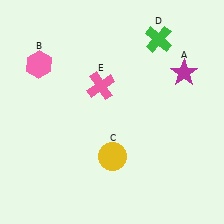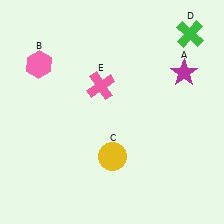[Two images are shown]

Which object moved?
The green cross (D) moved right.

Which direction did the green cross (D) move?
The green cross (D) moved right.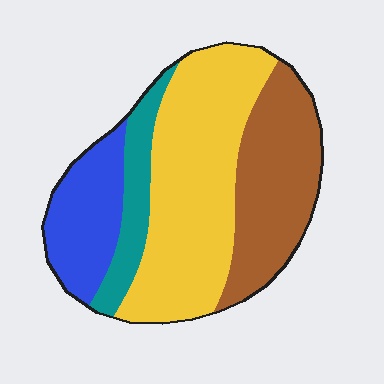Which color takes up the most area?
Yellow, at roughly 45%.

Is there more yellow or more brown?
Yellow.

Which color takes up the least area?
Teal, at roughly 10%.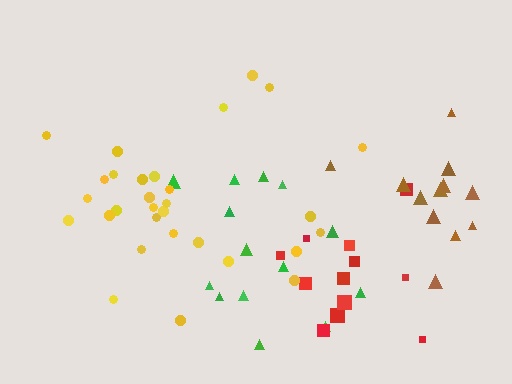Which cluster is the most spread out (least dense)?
Brown.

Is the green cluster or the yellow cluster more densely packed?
Yellow.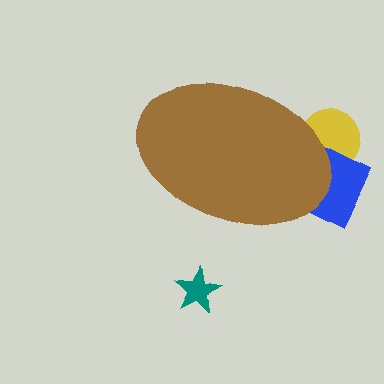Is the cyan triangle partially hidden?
Yes, the cyan triangle is partially hidden behind the brown ellipse.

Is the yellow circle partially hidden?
Yes, the yellow circle is partially hidden behind the brown ellipse.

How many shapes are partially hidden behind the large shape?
3 shapes are partially hidden.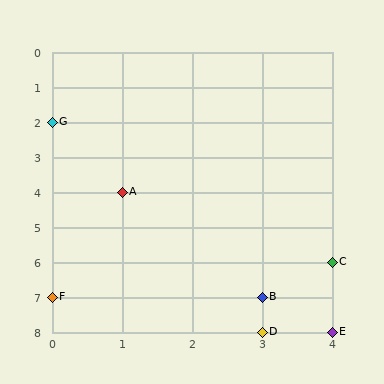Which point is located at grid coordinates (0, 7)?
Point F is at (0, 7).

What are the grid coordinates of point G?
Point G is at grid coordinates (0, 2).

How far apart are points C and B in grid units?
Points C and B are 1 column and 1 row apart (about 1.4 grid units diagonally).